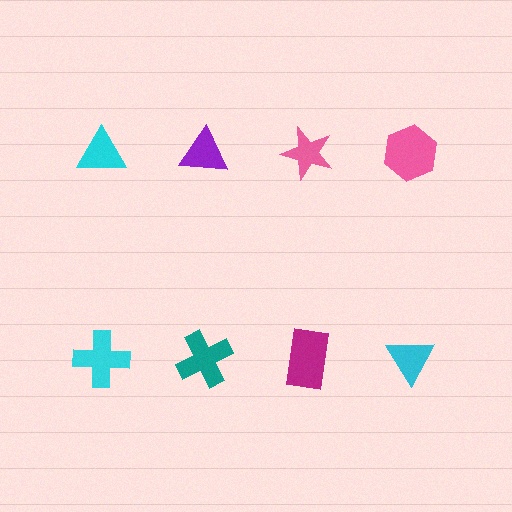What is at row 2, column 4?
A cyan triangle.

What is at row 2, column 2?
A teal cross.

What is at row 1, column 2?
A purple triangle.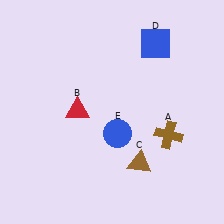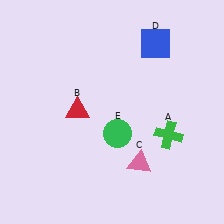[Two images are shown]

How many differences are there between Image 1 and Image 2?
There are 3 differences between the two images.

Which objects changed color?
A changed from brown to green. C changed from brown to pink. E changed from blue to green.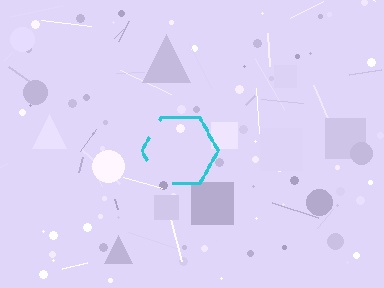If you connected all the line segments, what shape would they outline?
They would outline a hexagon.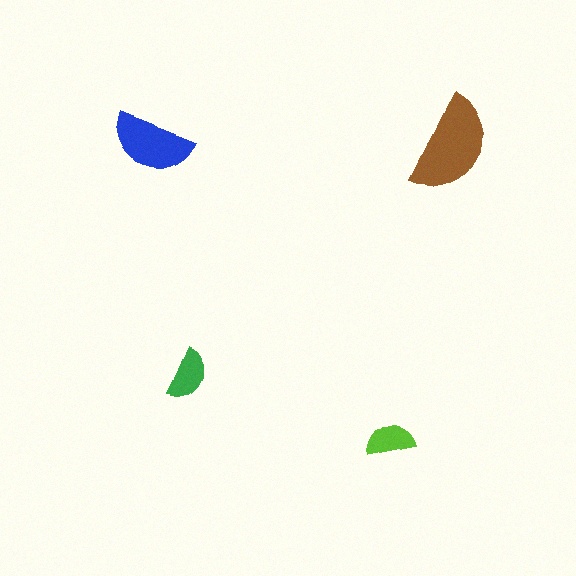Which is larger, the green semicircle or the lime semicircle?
The green one.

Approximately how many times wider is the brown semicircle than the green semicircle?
About 2 times wider.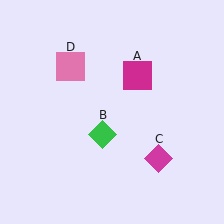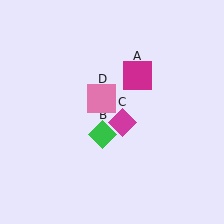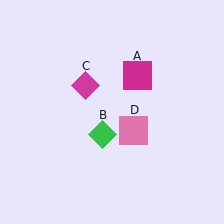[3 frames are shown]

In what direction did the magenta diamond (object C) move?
The magenta diamond (object C) moved up and to the left.